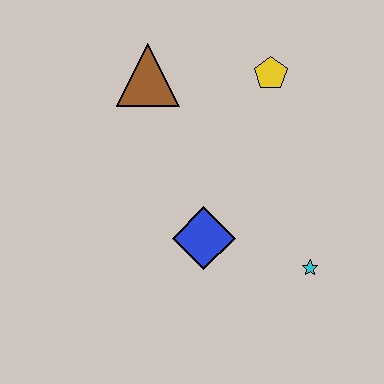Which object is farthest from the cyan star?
The brown triangle is farthest from the cyan star.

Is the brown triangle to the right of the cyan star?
No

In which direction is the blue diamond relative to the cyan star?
The blue diamond is to the left of the cyan star.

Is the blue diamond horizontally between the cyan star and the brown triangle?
Yes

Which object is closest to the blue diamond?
The cyan star is closest to the blue diamond.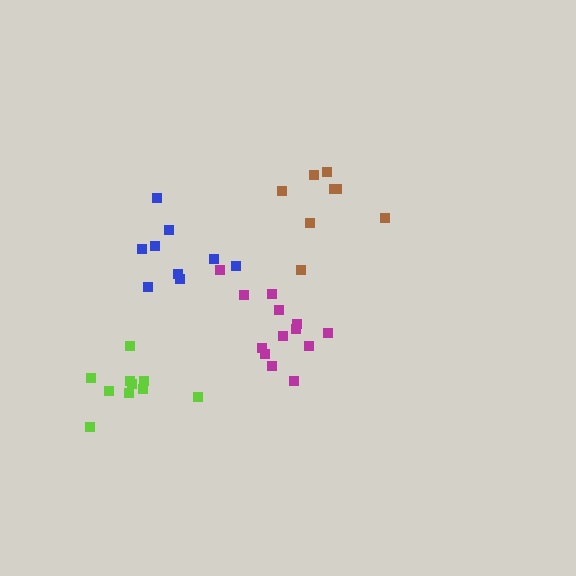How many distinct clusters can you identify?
There are 4 distinct clusters.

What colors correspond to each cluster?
The clusters are colored: brown, blue, magenta, lime.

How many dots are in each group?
Group 1: 8 dots, Group 2: 9 dots, Group 3: 13 dots, Group 4: 10 dots (40 total).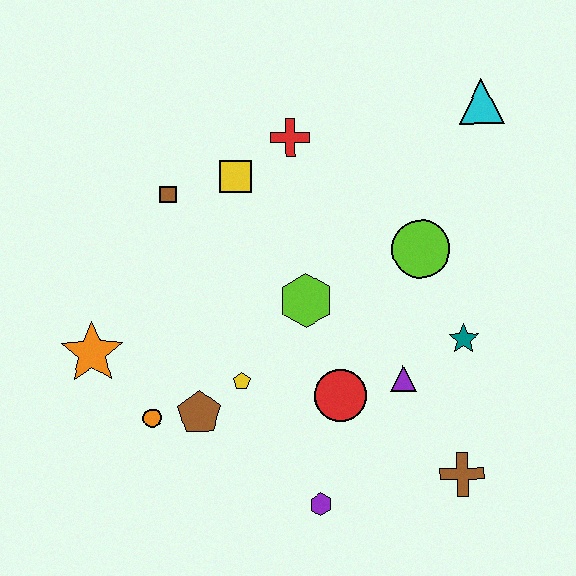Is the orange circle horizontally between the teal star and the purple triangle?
No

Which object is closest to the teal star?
The purple triangle is closest to the teal star.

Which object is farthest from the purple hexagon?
The cyan triangle is farthest from the purple hexagon.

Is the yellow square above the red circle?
Yes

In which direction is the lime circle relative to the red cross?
The lime circle is to the right of the red cross.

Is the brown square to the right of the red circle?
No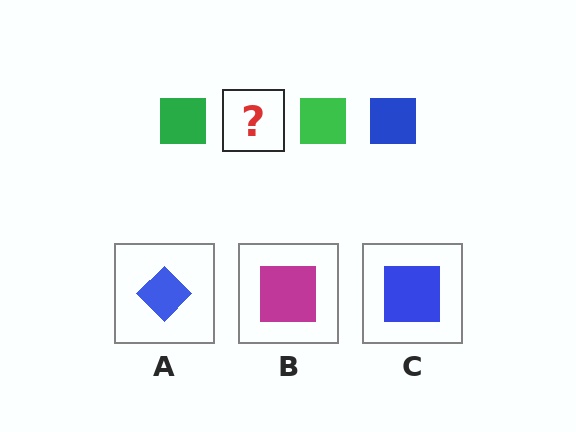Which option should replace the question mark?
Option C.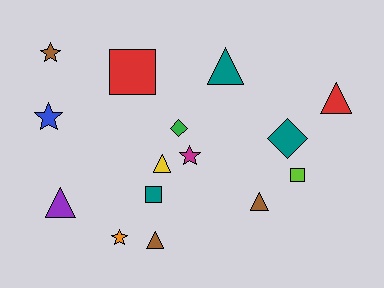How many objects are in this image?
There are 15 objects.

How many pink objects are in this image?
There are no pink objects.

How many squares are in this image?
There are 3 squares.